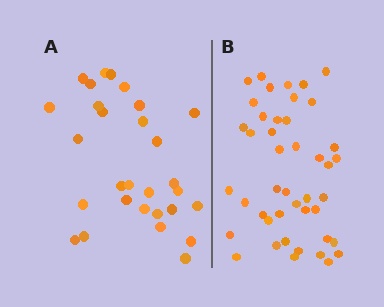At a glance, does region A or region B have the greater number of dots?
Region B (the right region) has more dots.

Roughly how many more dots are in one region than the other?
Region B has approximately 15 more dots than region A.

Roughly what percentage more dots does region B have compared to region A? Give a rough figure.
About 50% more.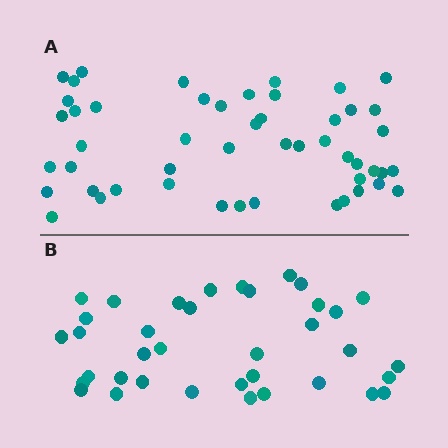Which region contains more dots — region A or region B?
Region A (the top region) has more dots.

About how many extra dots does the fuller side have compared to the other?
Region A has approximately 15 more dots than region B.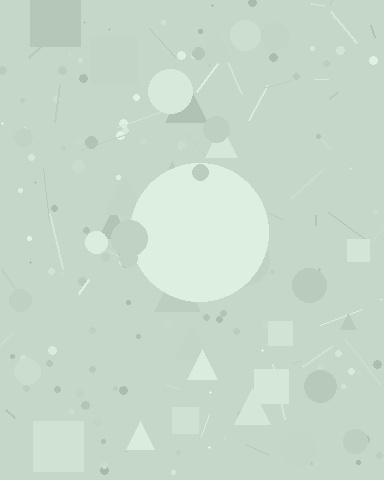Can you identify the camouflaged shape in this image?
The camouflaged shape is a circle.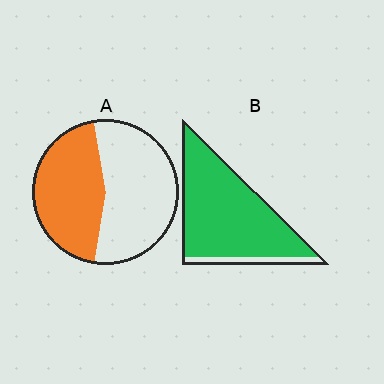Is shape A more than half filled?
No.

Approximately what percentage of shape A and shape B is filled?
A is approximately 45% and B is approximately 90%.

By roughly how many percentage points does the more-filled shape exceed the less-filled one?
By roughly 45 percentage points (B over A).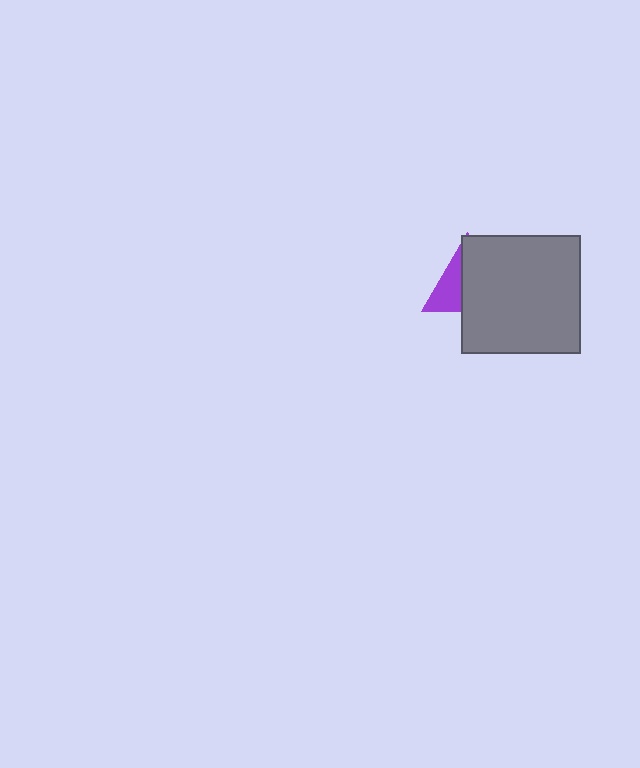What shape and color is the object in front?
The object in front is a gray square.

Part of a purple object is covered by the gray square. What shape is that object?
It is a triangle.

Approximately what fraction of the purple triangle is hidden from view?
Roughly 62% of the purple triangle is hidden behind the gray square.